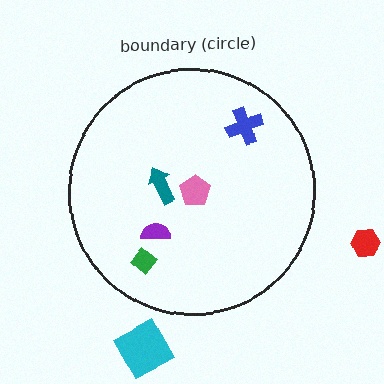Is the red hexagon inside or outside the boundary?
Outside.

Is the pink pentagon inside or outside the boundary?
Inside.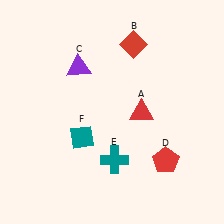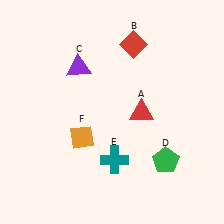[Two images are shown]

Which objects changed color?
D changed from red to green. F changed from teal to orange.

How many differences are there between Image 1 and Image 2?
There are 2 differences between the two images.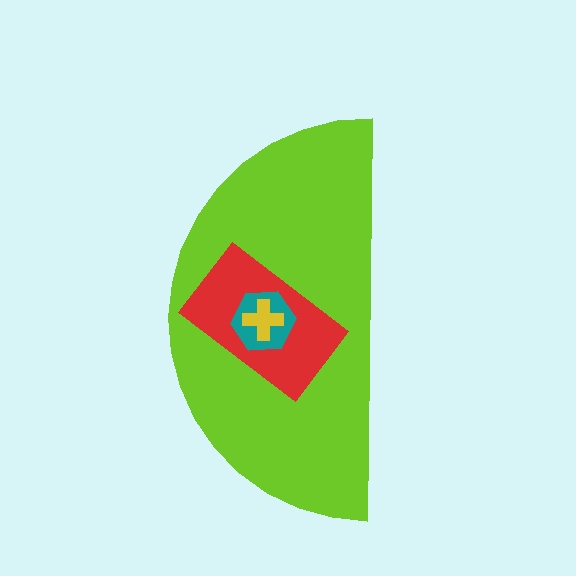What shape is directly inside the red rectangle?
The teal hexagon.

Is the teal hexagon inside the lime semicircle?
Yes.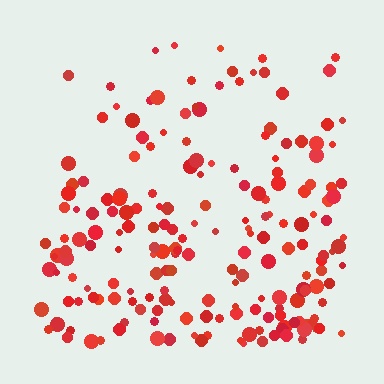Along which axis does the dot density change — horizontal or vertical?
Vertical.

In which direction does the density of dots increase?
From top to bottom, with the bottom side densest.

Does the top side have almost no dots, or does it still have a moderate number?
Still a moderate number, just noticeably fewer than the bottom.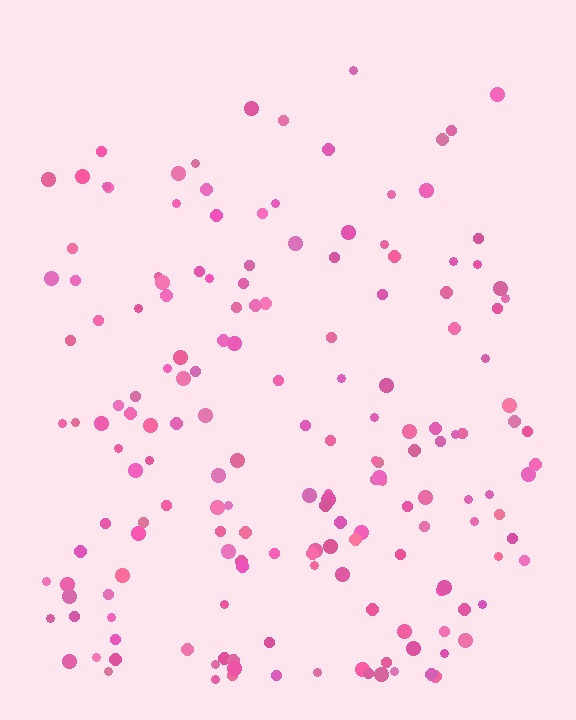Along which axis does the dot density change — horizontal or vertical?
Vertical.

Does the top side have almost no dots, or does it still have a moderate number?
Still a moderate number, just noticeably fewer than the bottom.